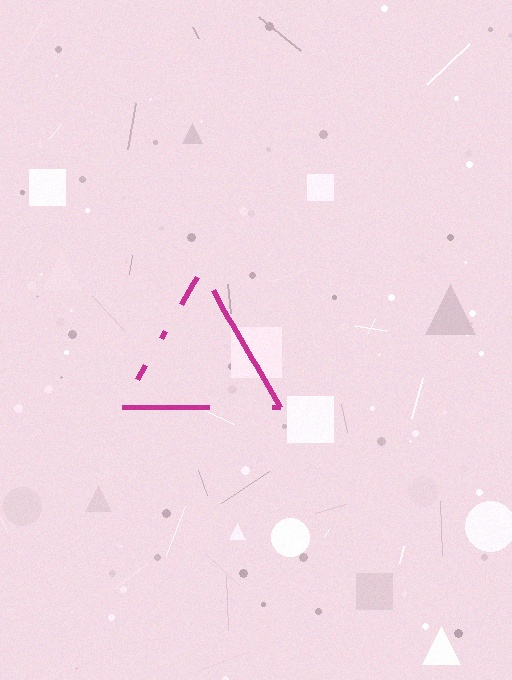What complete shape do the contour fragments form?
The contour fragments form a triangle.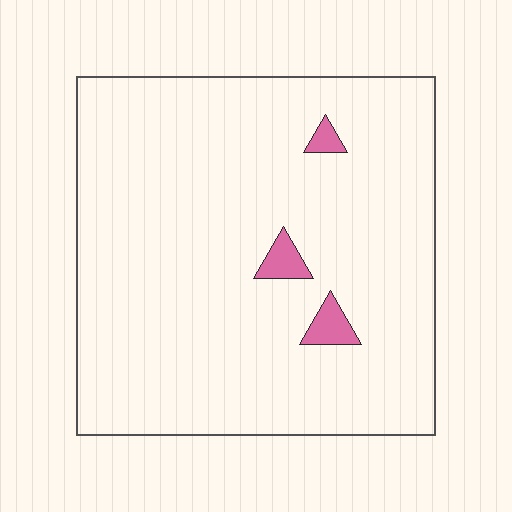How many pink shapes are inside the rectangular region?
3.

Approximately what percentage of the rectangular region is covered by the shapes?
Approximately 5%.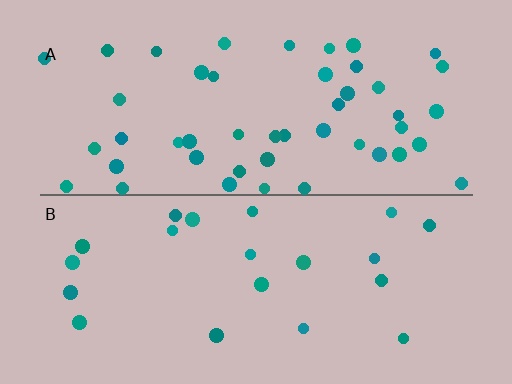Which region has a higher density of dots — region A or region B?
A (the top).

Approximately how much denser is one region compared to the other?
Approximately 2.2× — region A over region B.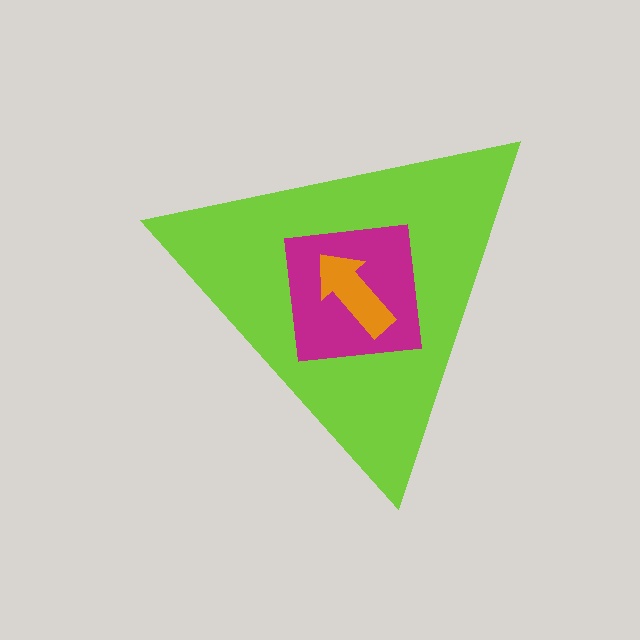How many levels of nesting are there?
3.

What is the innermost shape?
The orange arrow.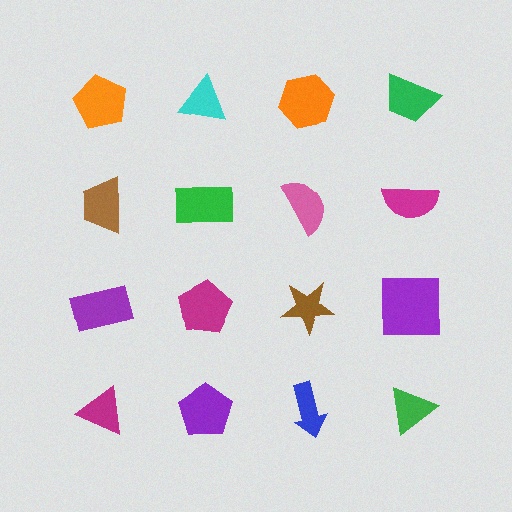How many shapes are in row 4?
4 shapes.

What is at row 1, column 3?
An orange hexagon.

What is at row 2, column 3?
A pink semicircle.